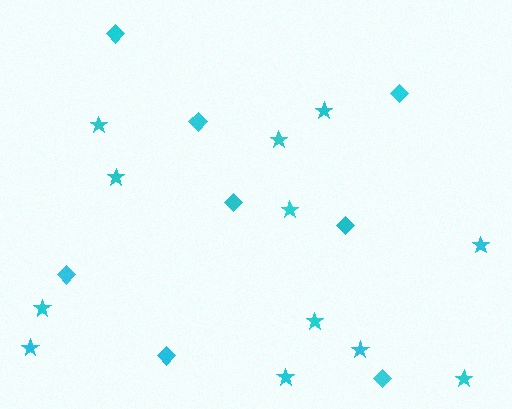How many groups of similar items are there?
There are 2 groups: one group of diamonds (8) and one group of stars (12).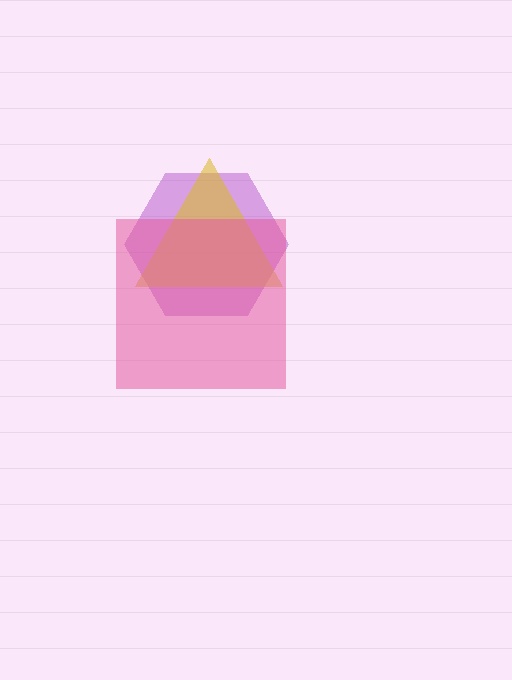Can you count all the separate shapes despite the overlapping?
Yes, there are 3 separate shapes.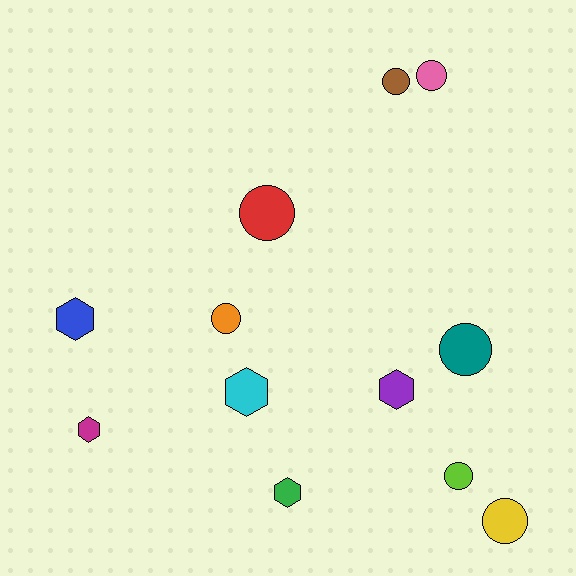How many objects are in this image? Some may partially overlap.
There are 12 objects.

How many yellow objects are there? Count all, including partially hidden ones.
There is 1 yellow object.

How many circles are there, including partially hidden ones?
There are 7 circles.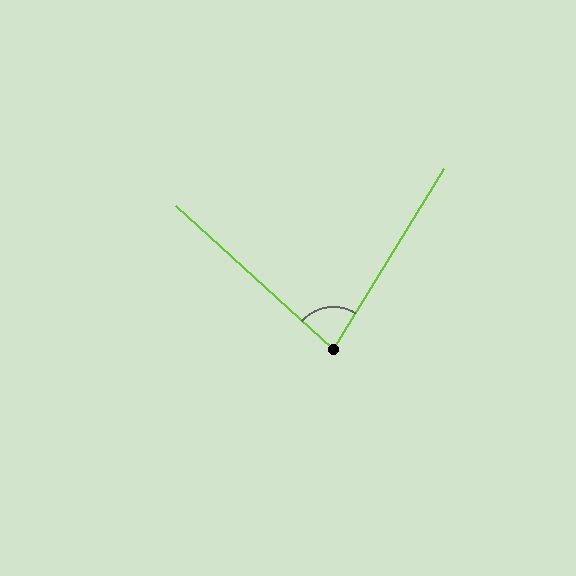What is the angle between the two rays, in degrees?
Approximately 79 degrees.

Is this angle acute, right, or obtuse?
It is acute.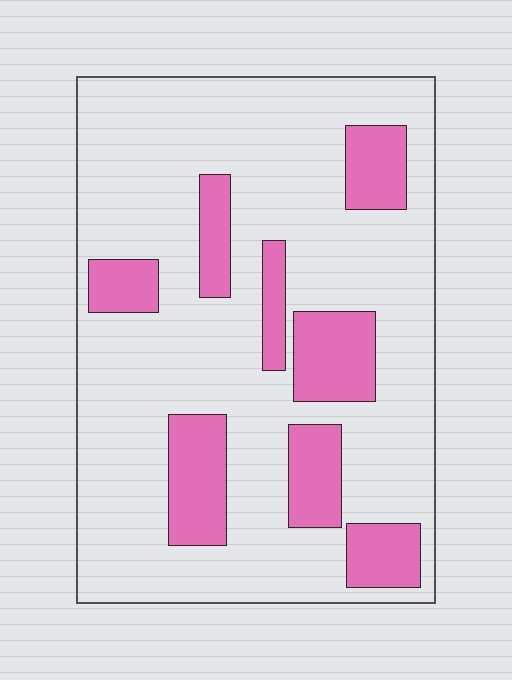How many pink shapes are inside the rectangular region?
8.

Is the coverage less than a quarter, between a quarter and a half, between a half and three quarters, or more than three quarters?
Less than a quarter.